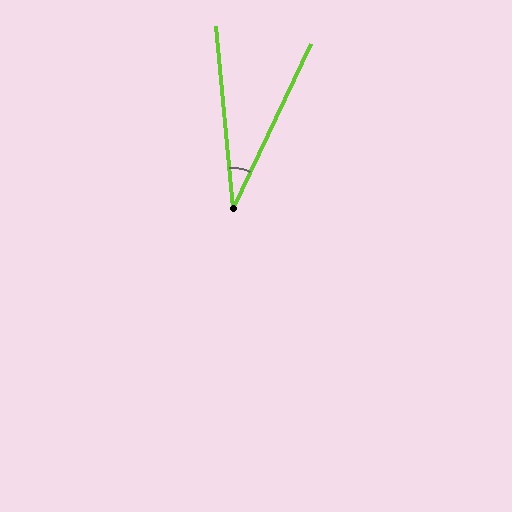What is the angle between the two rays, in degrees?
Approximately 30 degrees.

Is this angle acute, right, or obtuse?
It is acute.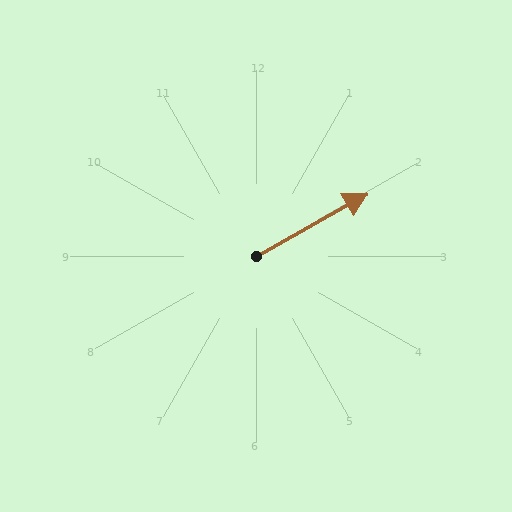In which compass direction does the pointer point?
Northeast.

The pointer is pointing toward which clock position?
Roughly 2 o'clock.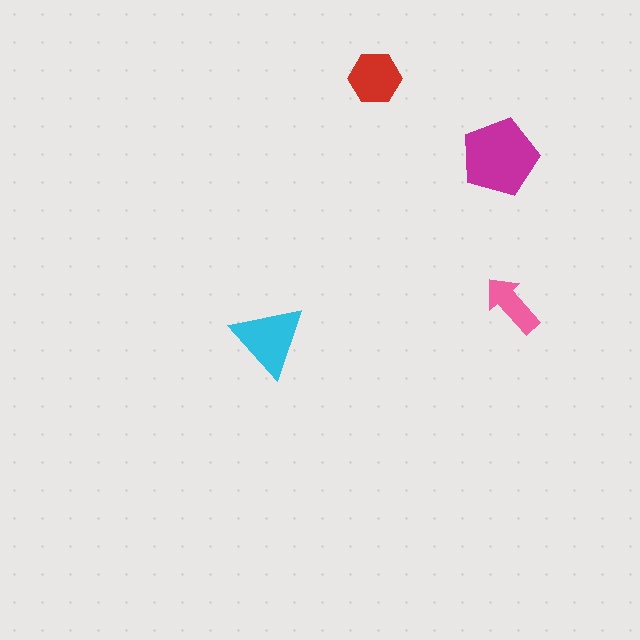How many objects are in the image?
There are 4 objects in the image.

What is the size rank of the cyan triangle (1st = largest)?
2nd.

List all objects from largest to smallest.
The magenta pentagon, the cyan triangle, the red hexagon, the pink arrow.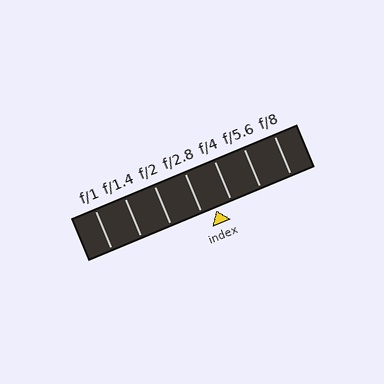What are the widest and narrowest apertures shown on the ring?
The widest aperture shown is f/1 and the narrowest is f/8.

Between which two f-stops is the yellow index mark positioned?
The index mark is between f/2.8 and f/4.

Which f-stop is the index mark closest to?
The index mark is closest to f/2.8.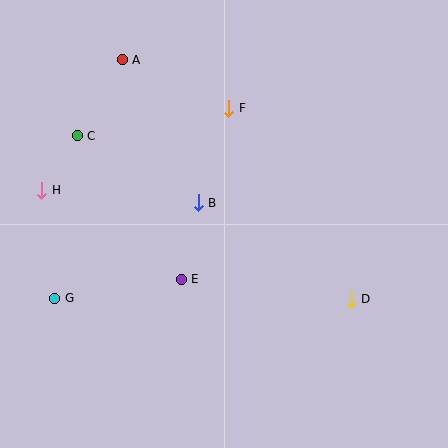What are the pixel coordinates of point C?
Point C is at (77, 136).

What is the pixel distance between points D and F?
The distance between D and F is 227 pixels.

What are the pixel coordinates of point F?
Point F is at (229, 108).